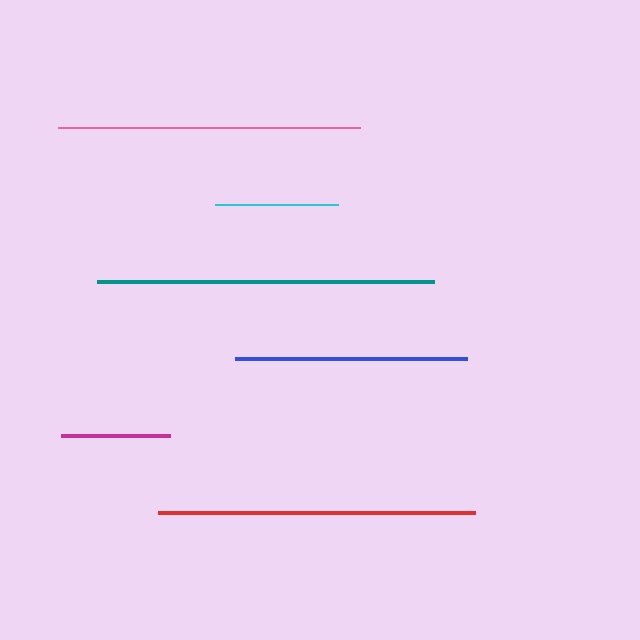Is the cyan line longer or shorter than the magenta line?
The cyan line is longer than the magenta line.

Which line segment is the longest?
The teal line is the longest at approximately 336 pixels.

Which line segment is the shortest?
The magenta line is the shortest at approximately 108 pixels.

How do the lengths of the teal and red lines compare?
The teal and red lines are approximately the same length.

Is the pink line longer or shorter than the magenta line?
The pink line is longer than the magenta line.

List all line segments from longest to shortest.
From longest to shortest: teal, red, pink, blue, cyan, magenta.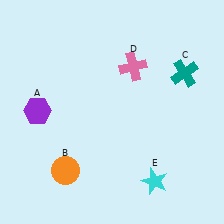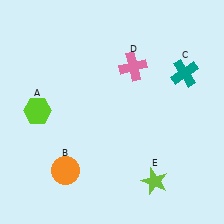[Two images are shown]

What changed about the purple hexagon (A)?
In Image 1, A is purple. In Image 2, it changed to lime.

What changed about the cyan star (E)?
In Image 1, E is cyan. In Image 2, it changed to lime.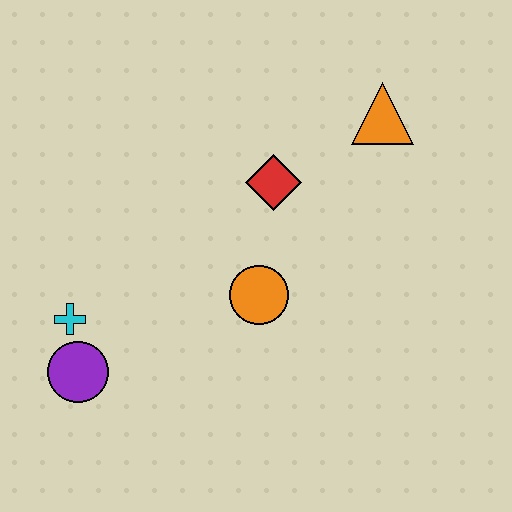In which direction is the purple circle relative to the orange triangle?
The purple circle is to the left of the orange triangle.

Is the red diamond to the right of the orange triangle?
No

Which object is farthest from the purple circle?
The orange triangle is farthest from the purple circle.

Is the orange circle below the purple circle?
No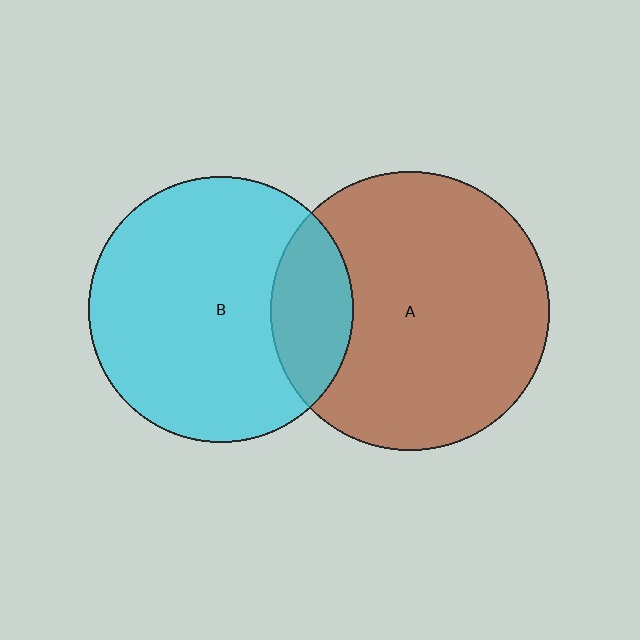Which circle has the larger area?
Circle A (brown).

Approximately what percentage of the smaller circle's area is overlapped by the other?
Approximately 20%.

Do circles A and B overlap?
Yes.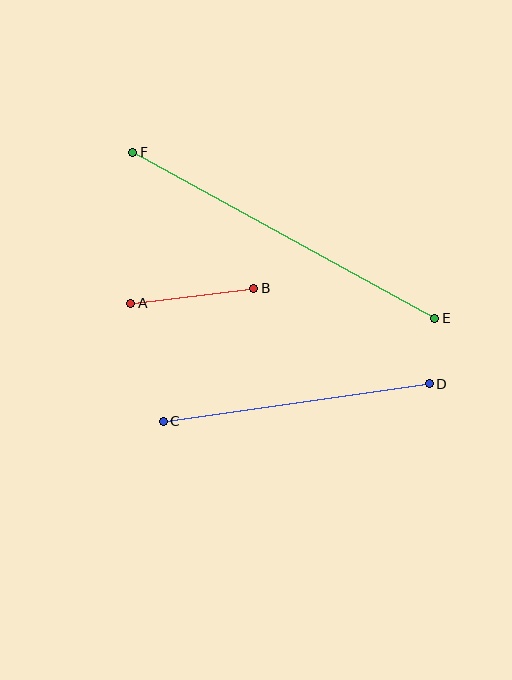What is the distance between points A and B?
The distance is approximately 124 pixels.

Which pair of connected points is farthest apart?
Points E and F are farthest apart.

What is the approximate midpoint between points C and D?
The midpoint is at approximately (296, 403) pixels.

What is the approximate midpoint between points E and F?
The midpoint is at approximately (284, 235) pixels.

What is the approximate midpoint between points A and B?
The midpoint is at approximately (192, 296) pixels.